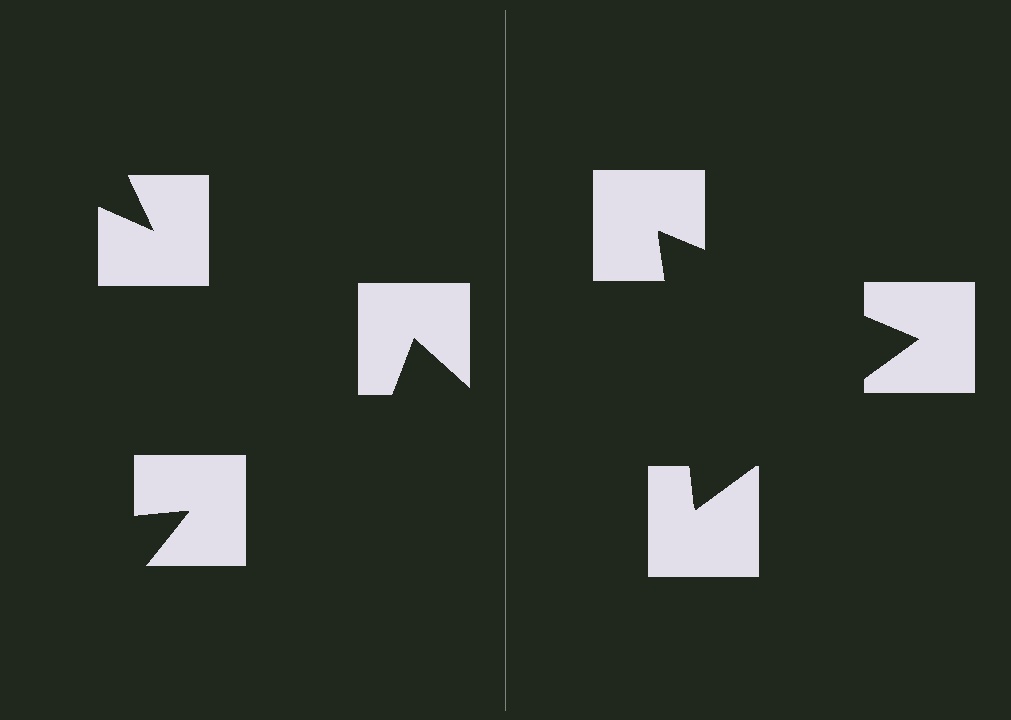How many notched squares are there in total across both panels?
6 — 3 on each side.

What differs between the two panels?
The notched squares are positioned identically on both sides; only the wedge orientations differ. On the right they align to a triangle; on the left they are misaligned.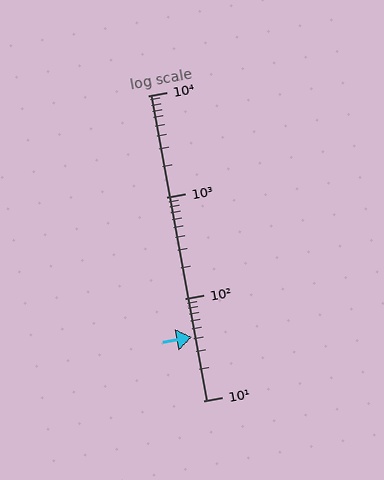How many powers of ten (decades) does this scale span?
The scale spans 3 decades, from 10 to 10000.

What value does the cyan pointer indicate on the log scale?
The pointer indicates approximately 42.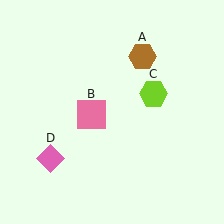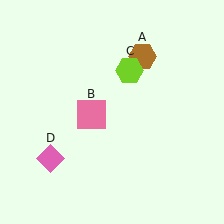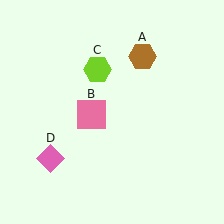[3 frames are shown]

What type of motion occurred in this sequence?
The lime hexagon (object C) rotated counterclockwise around the center of the scene.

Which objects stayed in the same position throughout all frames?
Brown hexagon (object A) and pink square (object B) and pink diamond (object D) remained stationary.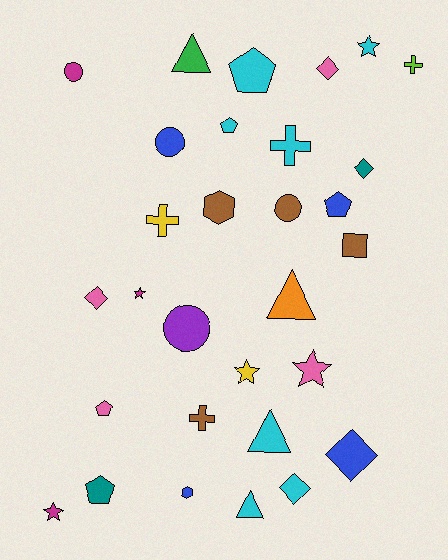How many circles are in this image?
There are 4 circles.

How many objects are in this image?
There are 30 objects.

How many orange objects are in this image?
There is 1 orange object.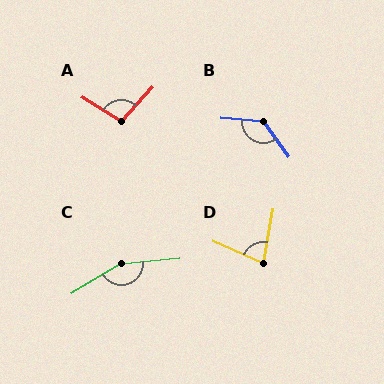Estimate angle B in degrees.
Approximately 130 degrees.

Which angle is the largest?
C, at approximately 154 degrees.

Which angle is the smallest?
D, at approximately 76 degrees.